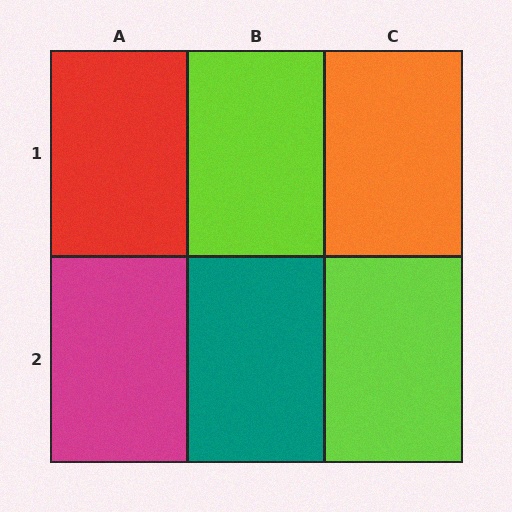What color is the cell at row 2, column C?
Lime.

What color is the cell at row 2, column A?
Magenta.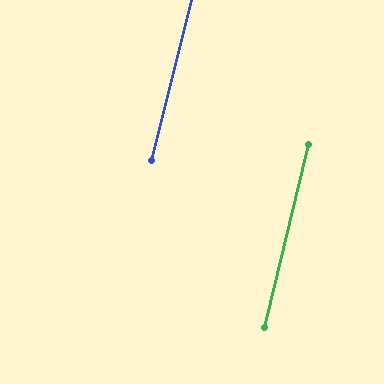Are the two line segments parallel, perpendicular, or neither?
Parallel — their directions differ by only 0.2°.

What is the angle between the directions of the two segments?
Approximately 0 degrees.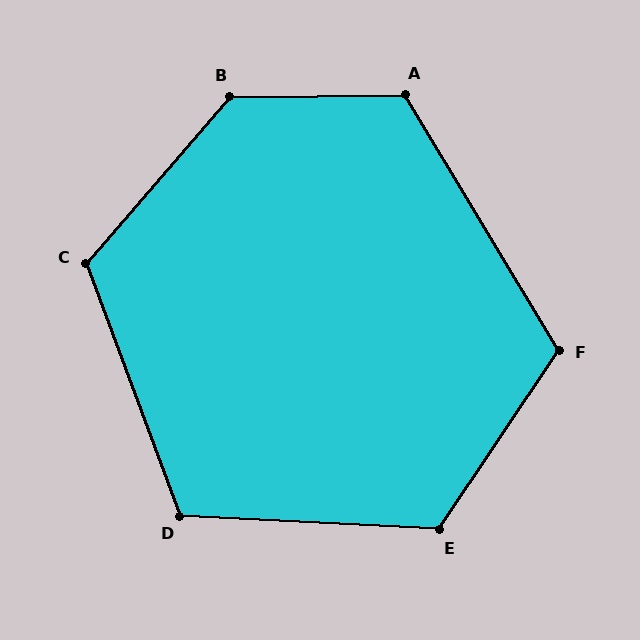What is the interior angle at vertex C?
Approximately 119 degrees (obtuse).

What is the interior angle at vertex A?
Approximately 120 degrees (obtuse).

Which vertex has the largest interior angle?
B, at approximately 131 degrees.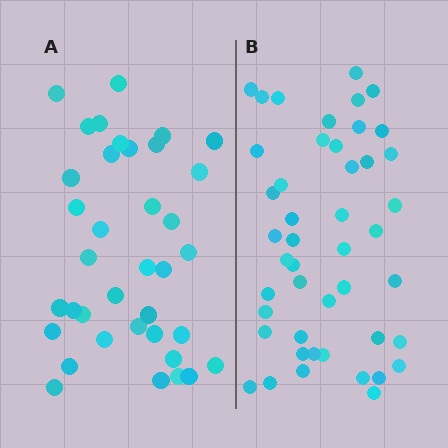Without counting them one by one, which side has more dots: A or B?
Region B (the right region) has more dots.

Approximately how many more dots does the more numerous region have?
Region B has roughly 8 or so more dots than region A.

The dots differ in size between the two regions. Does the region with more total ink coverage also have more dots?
No. Region A has more total ink coverage because its dots are larger, but region B actually contains more individual dots. Total area can be misleading — the number of items is what matters here.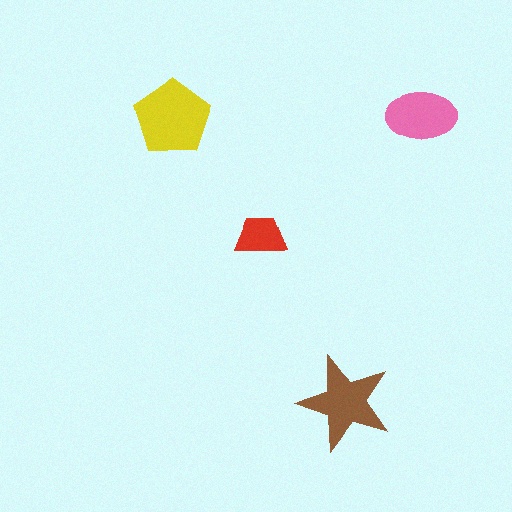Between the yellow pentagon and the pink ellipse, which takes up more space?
The yellow pentagon.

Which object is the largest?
The yellow pentagon.